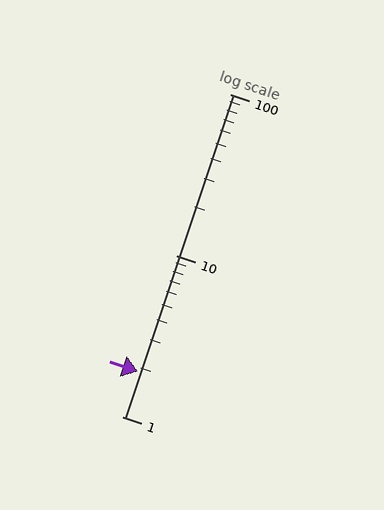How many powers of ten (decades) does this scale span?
The scale spans 2 decades, from 1 to 100.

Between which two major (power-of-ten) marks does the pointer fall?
The pointer is between 1 and 10.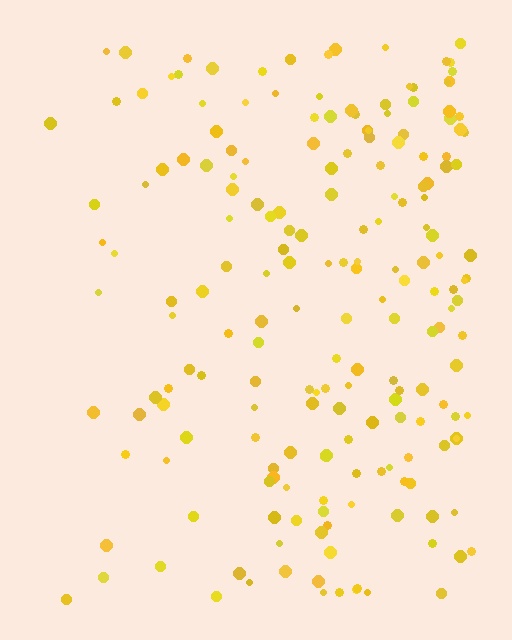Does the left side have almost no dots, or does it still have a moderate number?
Still a moderate number, just noticeably fewer than the right.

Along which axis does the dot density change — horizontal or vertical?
Horizontal.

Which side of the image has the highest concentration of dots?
The right.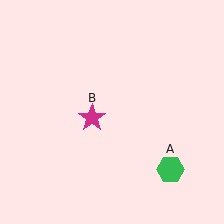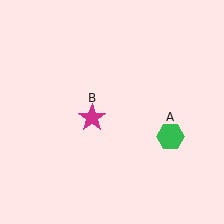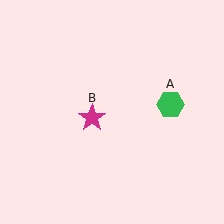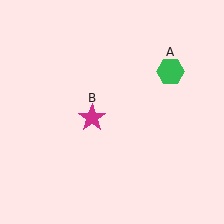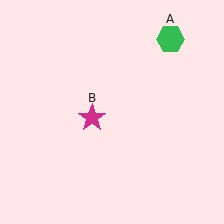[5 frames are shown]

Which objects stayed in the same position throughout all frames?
Magenta star (object B) remained stationary.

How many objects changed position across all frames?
1 object changed position: green hexagon (object A).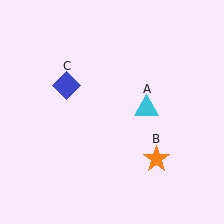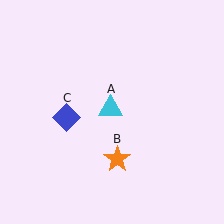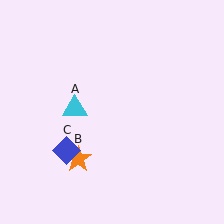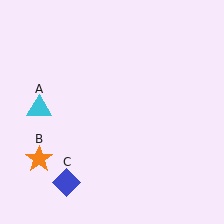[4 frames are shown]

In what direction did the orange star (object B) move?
The orange star (object B) moved left.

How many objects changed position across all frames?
3 objects changed position: cyan triangle (object A), orange star (object B), blue diamond (object C).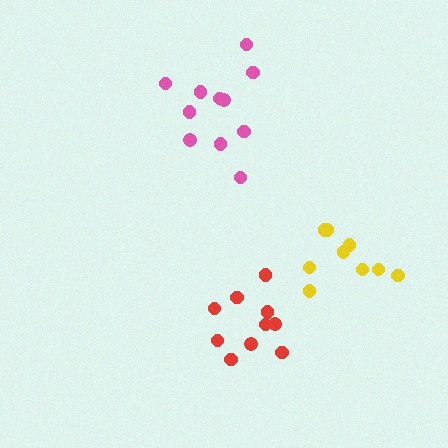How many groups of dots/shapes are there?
There are 3 groups.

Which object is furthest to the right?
The yellow cluster is rightmost.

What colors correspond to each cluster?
The clusters are colored: red, yellow, pink.